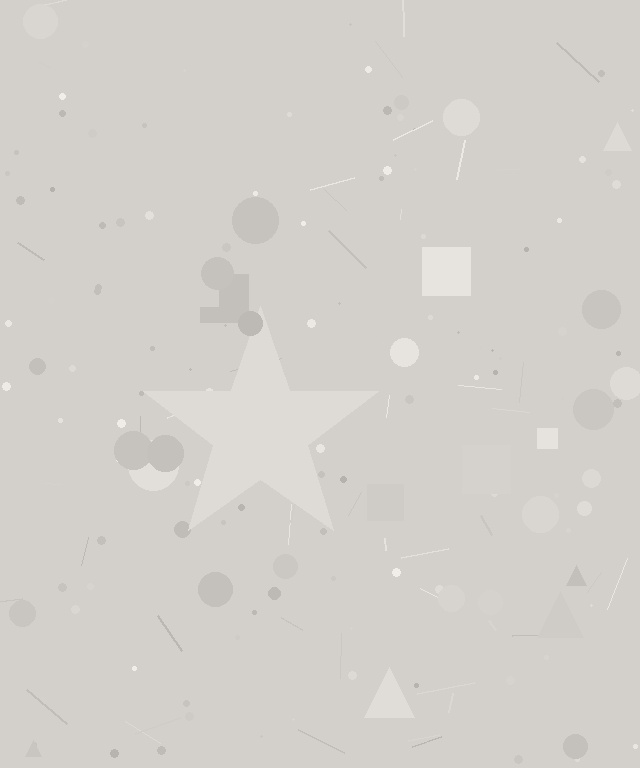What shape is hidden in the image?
A star is hidden in the image.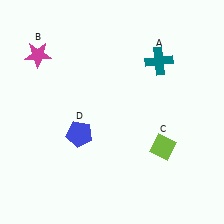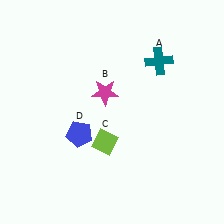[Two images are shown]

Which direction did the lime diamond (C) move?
The lime diamond (C) moved left.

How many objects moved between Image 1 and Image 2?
2 objects moved between the two images.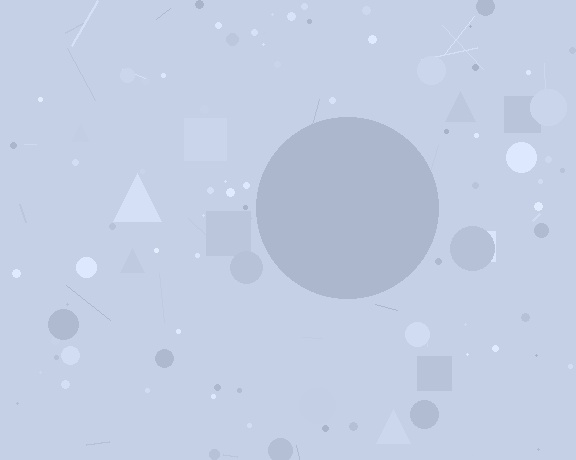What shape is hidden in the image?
A circle is hidden in the image.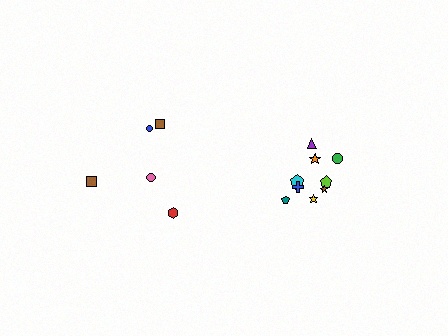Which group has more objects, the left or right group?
The right group.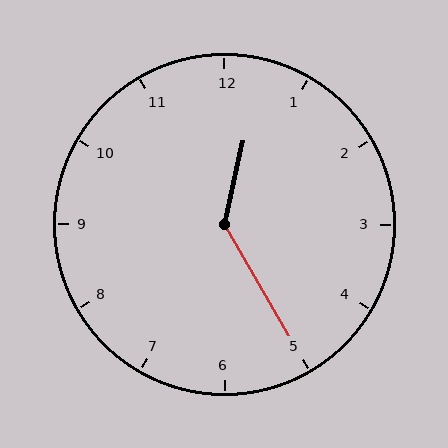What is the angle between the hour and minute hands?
Approximately 138 degrees.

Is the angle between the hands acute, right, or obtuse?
It is obtuse.